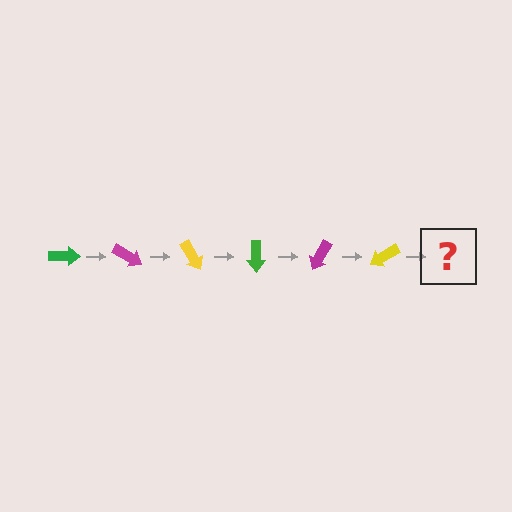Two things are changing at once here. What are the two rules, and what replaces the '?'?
The two rules are that it rotates 30 degrees each step and the color cycles through green, magenta, and yellow. The '?' should be a green arrow, rotated 180 degrees from the start.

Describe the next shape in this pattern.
It should be a green arrow, rotated 180 degrees from the start.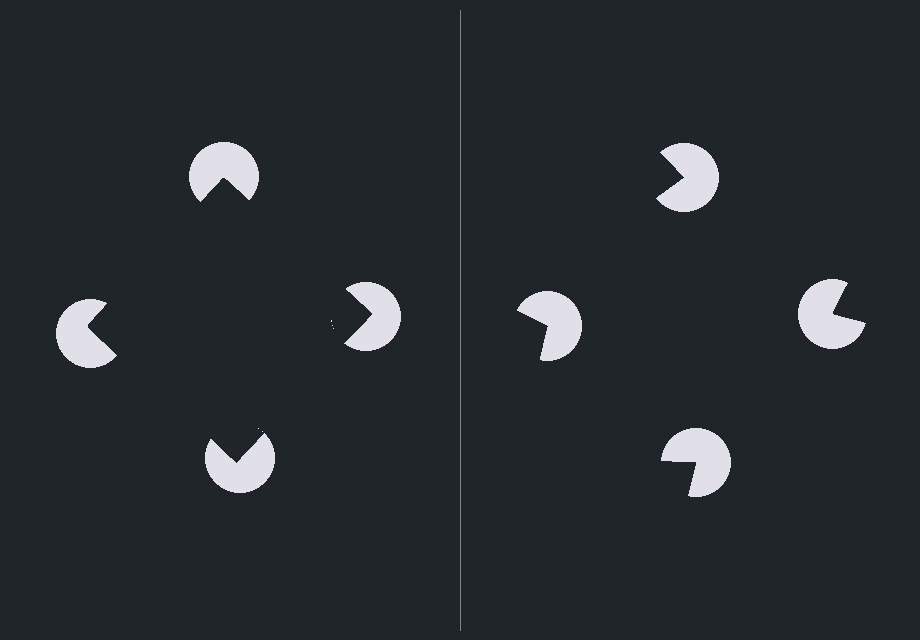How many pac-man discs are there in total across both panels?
8 — 4 on each side.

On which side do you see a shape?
An illusory square appears on the left side. On the right side the wedge cuts are rotated, so no coherent shape forms.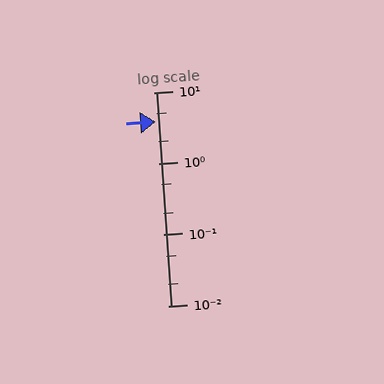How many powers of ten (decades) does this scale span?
The scale spans 3 decades, from 0.01 to 10.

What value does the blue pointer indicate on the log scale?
The pointer indicates approximately 3.8.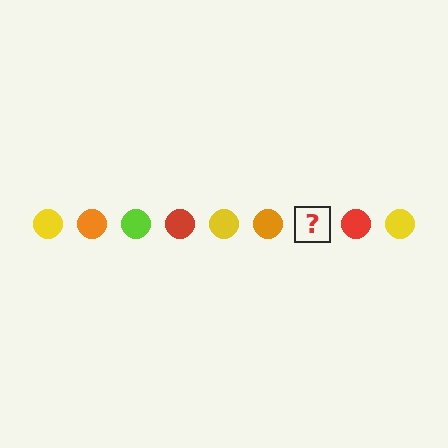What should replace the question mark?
The question mark should be replaced with a lime circle.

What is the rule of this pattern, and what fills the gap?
The rule is that the pattern cycles through yellow, orange, lime, red circles. The gap should be filled with a lime circle.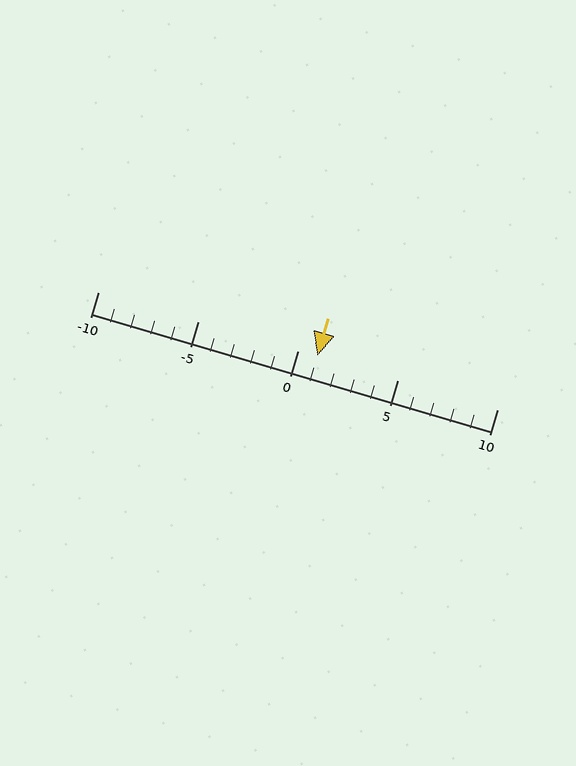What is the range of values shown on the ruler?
The ruler shows values from -10 to 10.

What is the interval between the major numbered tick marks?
The major tick marks are spaced 5 units apart.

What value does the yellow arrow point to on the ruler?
The yellow arrow points to approximately 1.